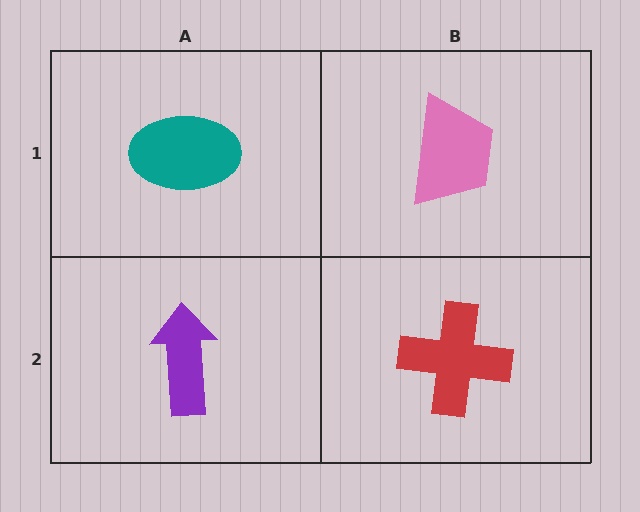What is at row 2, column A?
A purple arrow.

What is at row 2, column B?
A red cross.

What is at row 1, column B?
A pink trapezoid.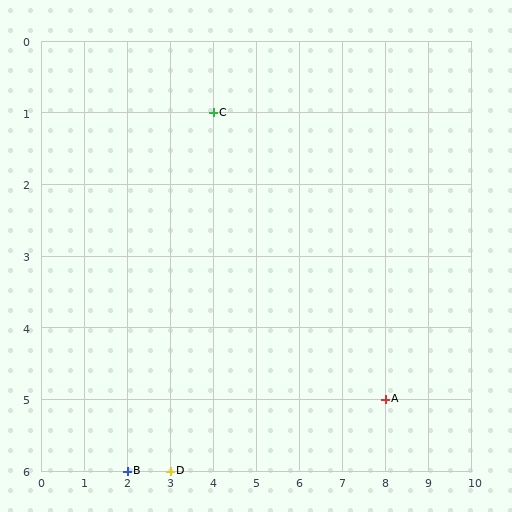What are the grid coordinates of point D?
Point D is at grid coordinates (3, 6).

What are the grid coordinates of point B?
Point B is at grid coordinates (2, 6).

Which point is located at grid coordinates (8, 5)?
Point A is at (8, 5).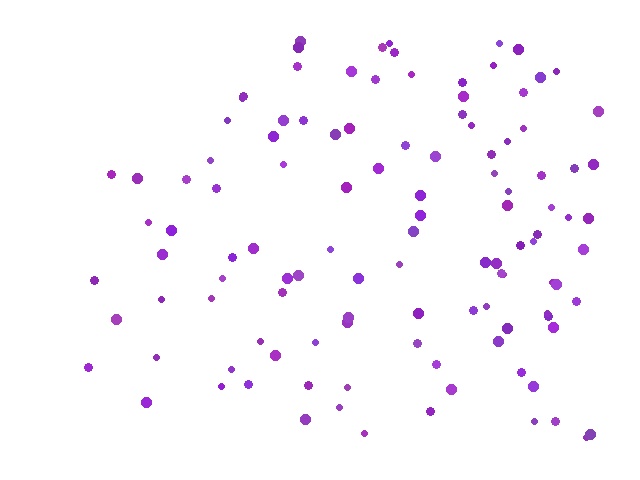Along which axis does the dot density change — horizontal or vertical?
Horizontal.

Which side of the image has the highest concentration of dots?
The right.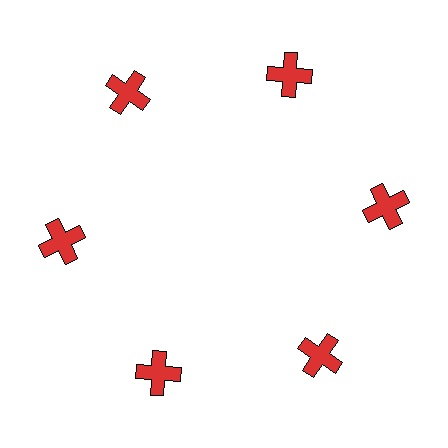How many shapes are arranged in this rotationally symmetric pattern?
There are 6 shapes, arranged in 6 groups of 1.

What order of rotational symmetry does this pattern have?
This pattern has 6-fold rotational symmetry.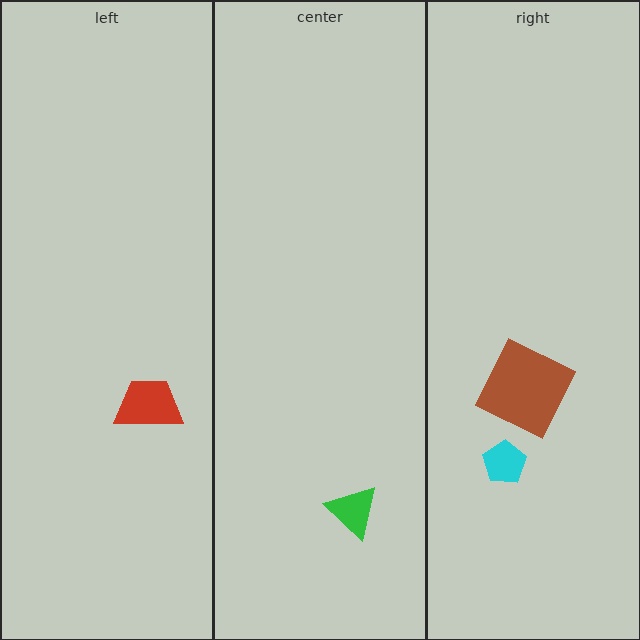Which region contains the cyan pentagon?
The right region.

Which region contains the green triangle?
The center region.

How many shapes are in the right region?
2.